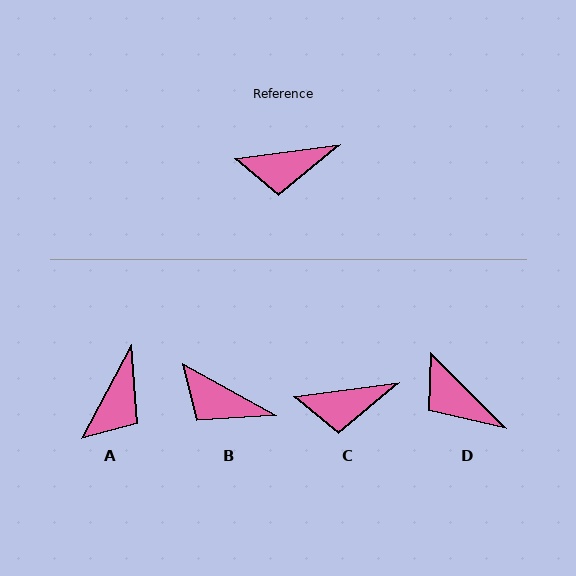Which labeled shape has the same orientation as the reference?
C.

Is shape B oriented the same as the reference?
No, it is off by about 36 degrees.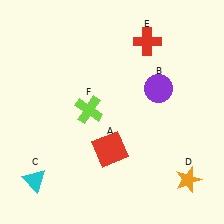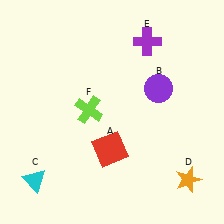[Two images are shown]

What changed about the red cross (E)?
In Image 1, E is red. In Image 2, it changed to purple.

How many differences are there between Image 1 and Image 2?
There is 1 difference between the two images.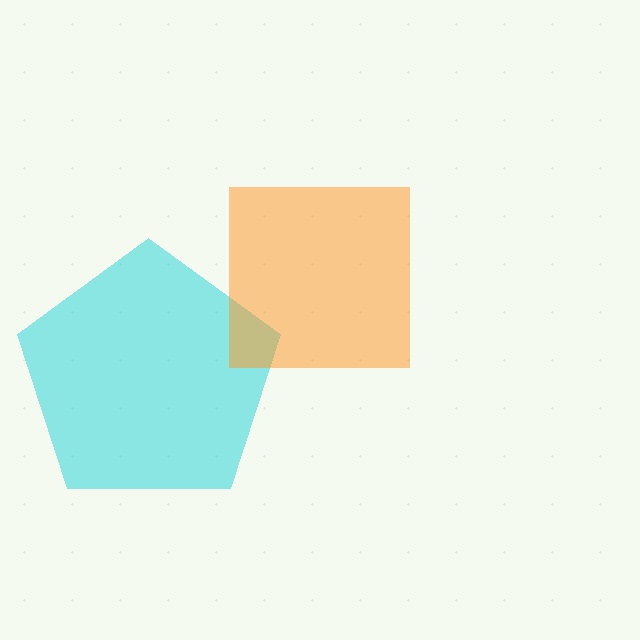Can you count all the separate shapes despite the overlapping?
Yes, there are 2 separate shapes.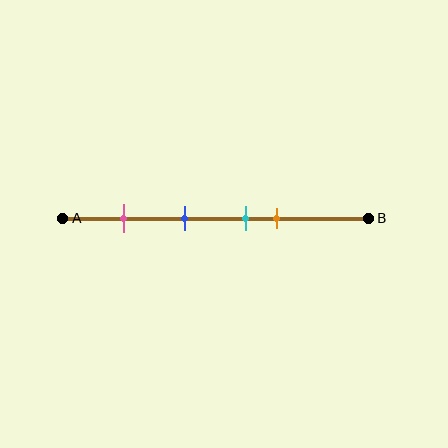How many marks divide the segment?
There are 4 marks dividing the segment.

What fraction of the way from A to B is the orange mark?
The orange mark is approximately 70% (0.7) of the way from A to B.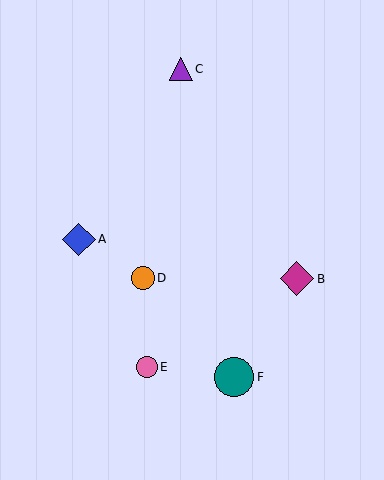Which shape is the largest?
The teal circle (labeled F) is the largest.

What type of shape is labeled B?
Shape B is a magenta diamond.